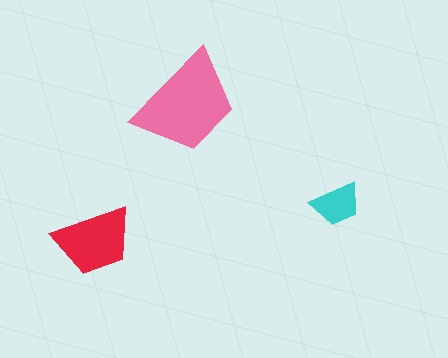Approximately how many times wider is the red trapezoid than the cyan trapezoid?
About 1.5 times wider.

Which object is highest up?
The pink trapezoid is topmost.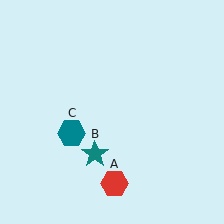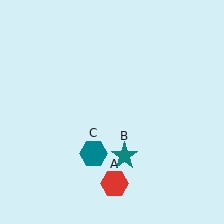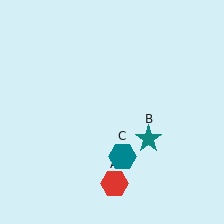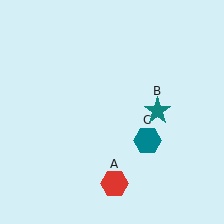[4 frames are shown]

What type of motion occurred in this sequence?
The teal star (object B), teal hexagon (object C) rotated counterclockwise around the center of the scene.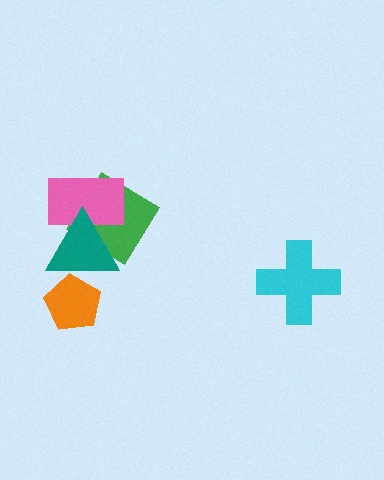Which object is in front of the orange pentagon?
The teal triangle is in front of the orange pentagon.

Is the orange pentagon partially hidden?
Yes, it is partially covered by another shape.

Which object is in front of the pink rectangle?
The teal triangle is in front of the pink rectangle.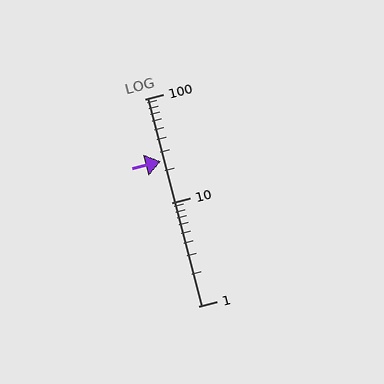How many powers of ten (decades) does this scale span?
The scale spans 2 decades, from 1 to 100.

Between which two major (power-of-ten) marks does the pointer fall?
The pointer is between 10 and 100.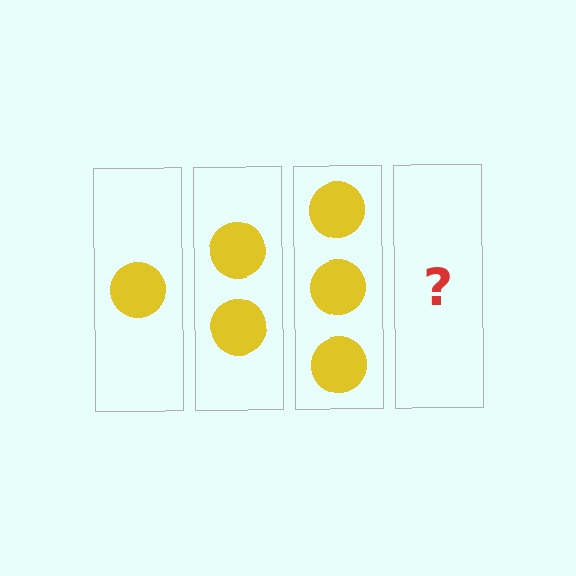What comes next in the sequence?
The next element should be 4 circles.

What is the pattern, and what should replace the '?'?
The pattern is that each step adds one more circle. The '?' should be 4 circles.